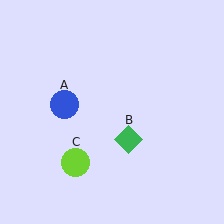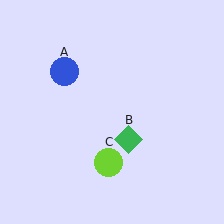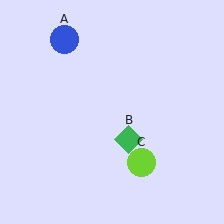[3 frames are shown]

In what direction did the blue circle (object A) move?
The blue circle (object A) moved up.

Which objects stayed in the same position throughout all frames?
Green diamond (object B) remained stationary.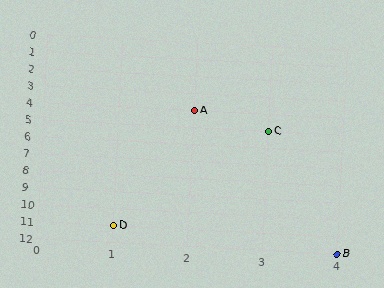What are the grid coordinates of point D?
Point D is at grid coordinates (1, 11).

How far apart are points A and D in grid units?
Points A and D are 1 column and 7 rows apart (about 7.1 grid units diagonally).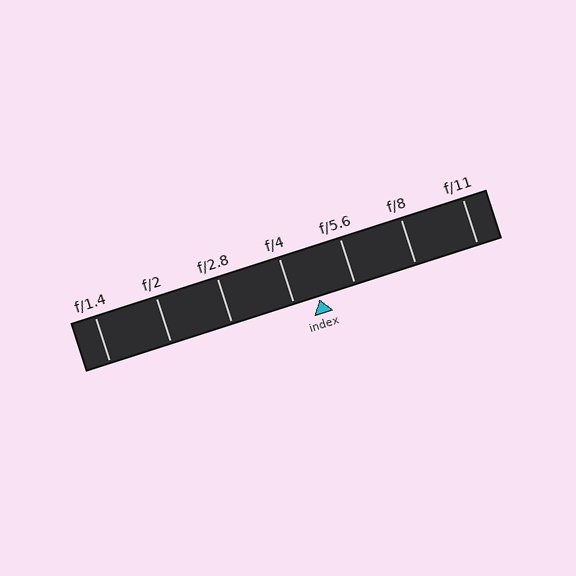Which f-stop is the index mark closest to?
The index mark is closest to f/4.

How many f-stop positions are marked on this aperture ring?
There are 7 f-stop positions marked.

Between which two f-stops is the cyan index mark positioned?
The index mark is between f/4 and f/5.6.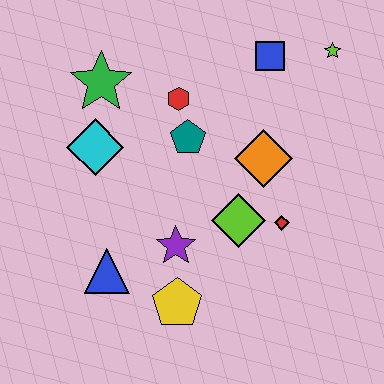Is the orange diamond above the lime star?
No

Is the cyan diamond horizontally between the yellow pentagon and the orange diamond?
No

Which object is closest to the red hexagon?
The teal pentagon is closest to the red hexagon.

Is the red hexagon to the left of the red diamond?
Yes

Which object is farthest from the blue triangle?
The lime star is farthest from the blue triangle.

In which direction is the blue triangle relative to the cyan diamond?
The blue triangle is below the cyan diamond.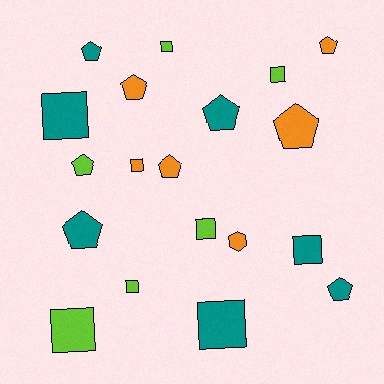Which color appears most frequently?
Teal, with 7 objects.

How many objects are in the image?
There are 19 objects.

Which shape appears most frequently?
Square, with 9 objects.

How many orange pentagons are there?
There are 4 orange pentagons.